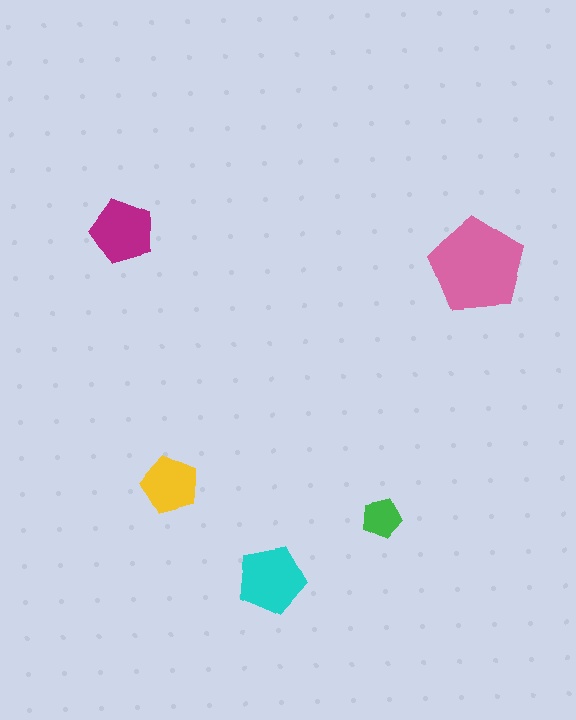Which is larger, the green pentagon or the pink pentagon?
The pink one.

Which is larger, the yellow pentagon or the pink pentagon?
The pink one.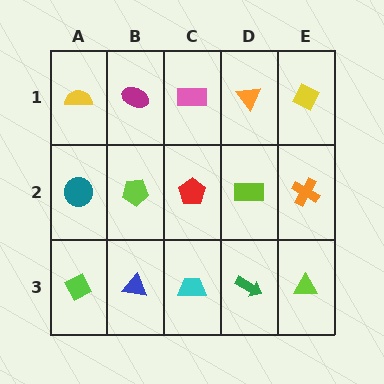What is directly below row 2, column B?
A blue triangle.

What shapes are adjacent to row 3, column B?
A lime pentagon (row 2, column B), a lime diamond (row 3, column A), a cyan trapezoid (row 3, column C).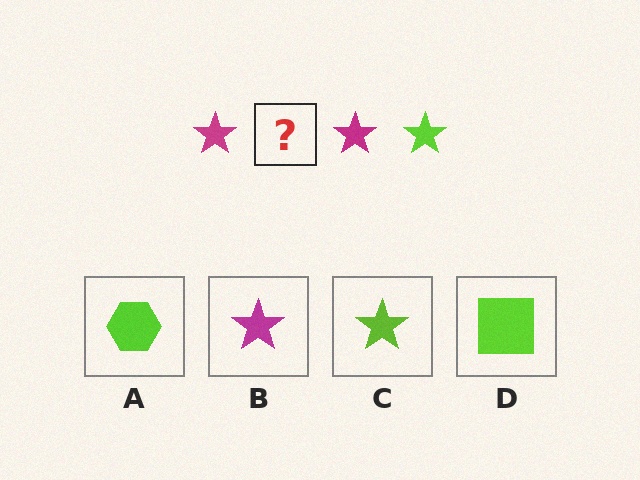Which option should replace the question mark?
Option C.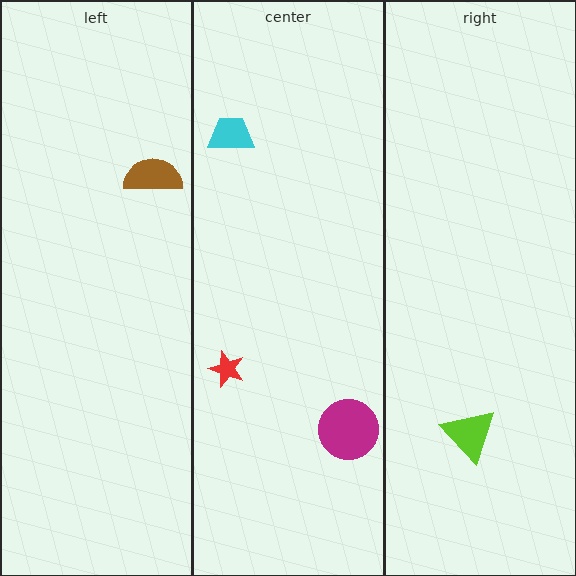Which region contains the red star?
The center region.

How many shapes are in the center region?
3.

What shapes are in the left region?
The brown semicircle.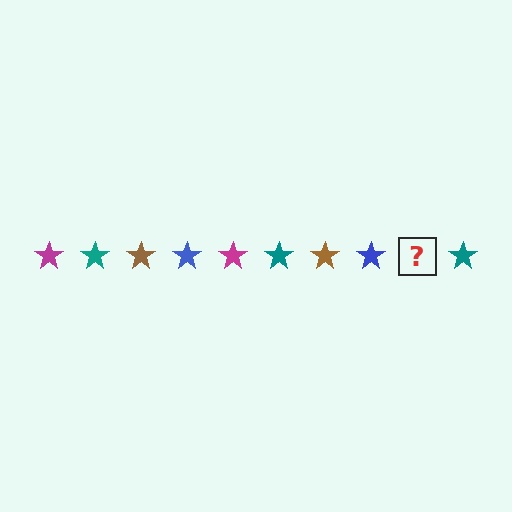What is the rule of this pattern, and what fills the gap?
The rule is that the pattern cycles through magenta, teal, brown, blue stars. The gap should be filled with a magenta star.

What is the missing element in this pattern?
The missing element is a magenta star.